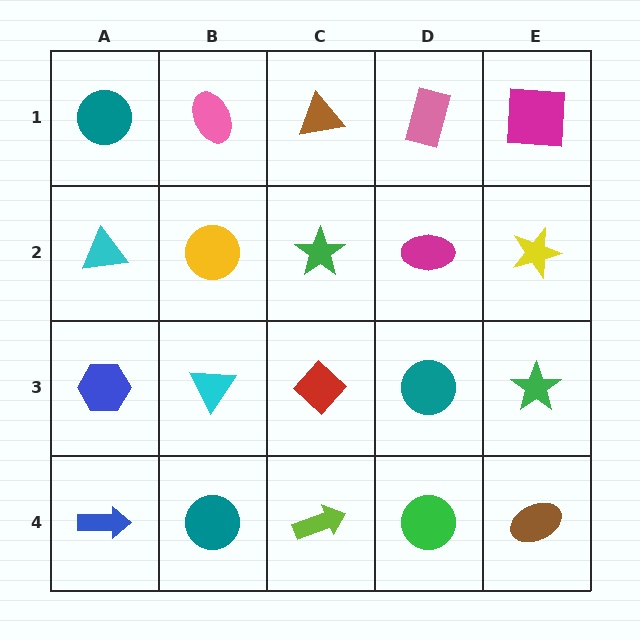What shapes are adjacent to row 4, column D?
A teal circle (row 3, column D), a lime arrow (row 4, column C), a brown ellipse (row 4, column E).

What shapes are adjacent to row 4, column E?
A green star (row 3, column E), a green circle (row 4, column D).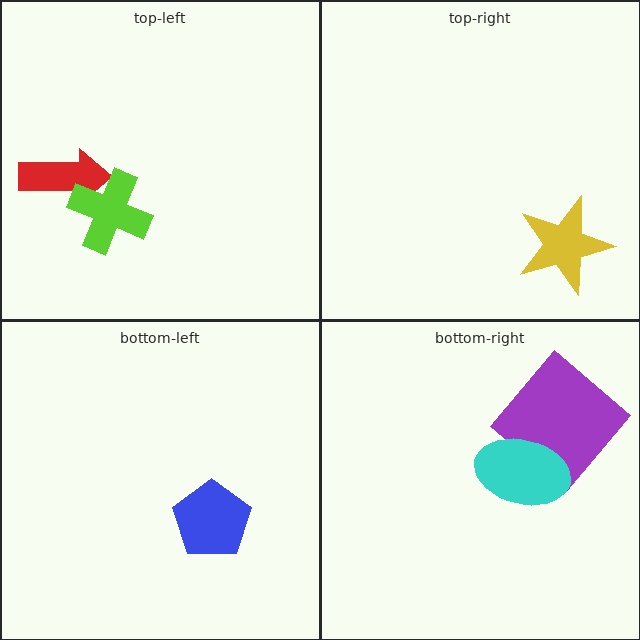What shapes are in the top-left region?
The red arrow, the lime cross.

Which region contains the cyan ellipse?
The bottom-right region.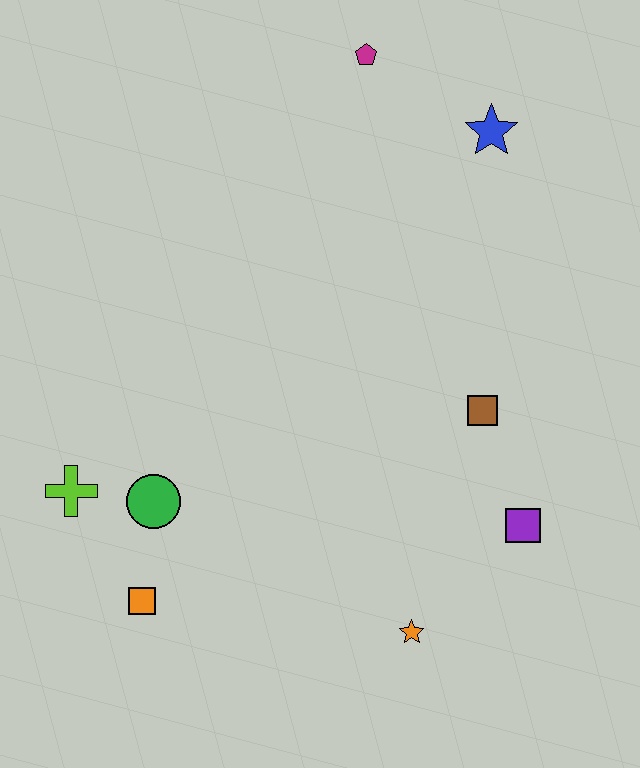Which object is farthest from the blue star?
The orange square is farthest from the blue star.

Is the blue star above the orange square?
Yes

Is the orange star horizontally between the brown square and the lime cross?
Yes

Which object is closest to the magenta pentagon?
The blue star is closest to the magenta pentagon.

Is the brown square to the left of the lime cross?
No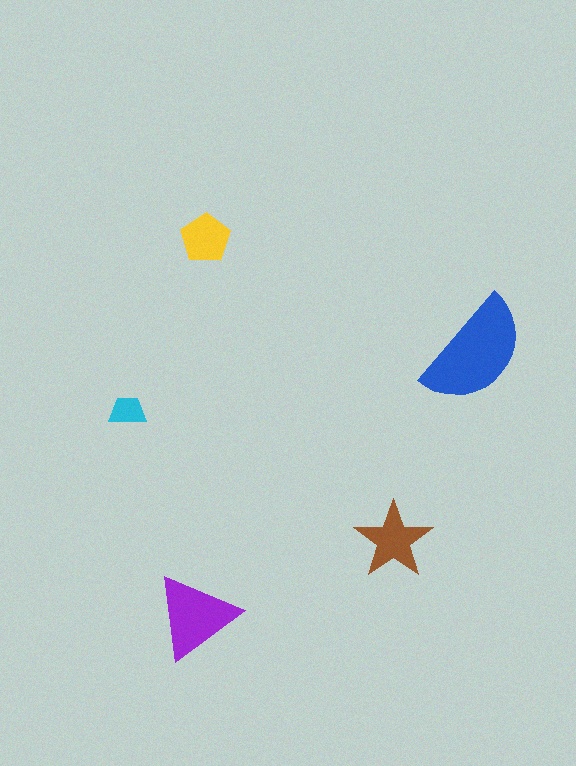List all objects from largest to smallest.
The blue semicircle, the purple triangle, the brown star, the yellow pentagon, the cyan trapezoid.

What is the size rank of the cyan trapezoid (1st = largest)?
5th.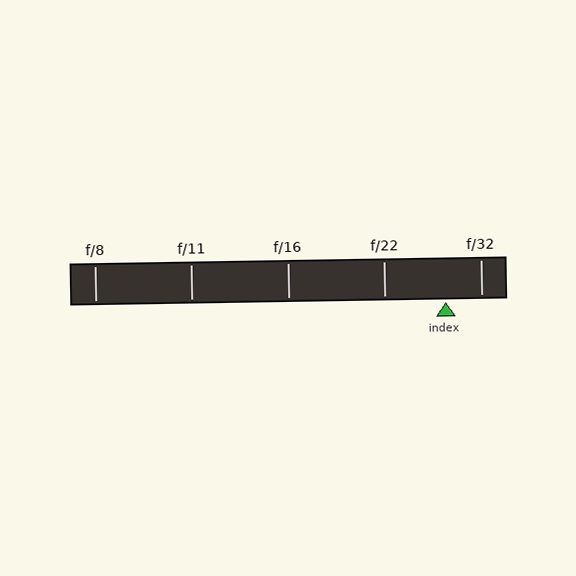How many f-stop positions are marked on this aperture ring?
There are 5 f-stop positions marked.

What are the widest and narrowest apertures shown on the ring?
The widest aperture shown is f/8 and the narrowest is f/32.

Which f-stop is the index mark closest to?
The index mark is closest to f/32.